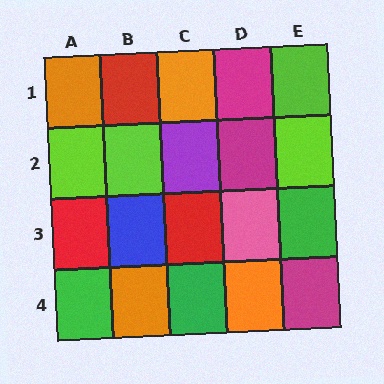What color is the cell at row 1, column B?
Red.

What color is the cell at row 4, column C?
Green.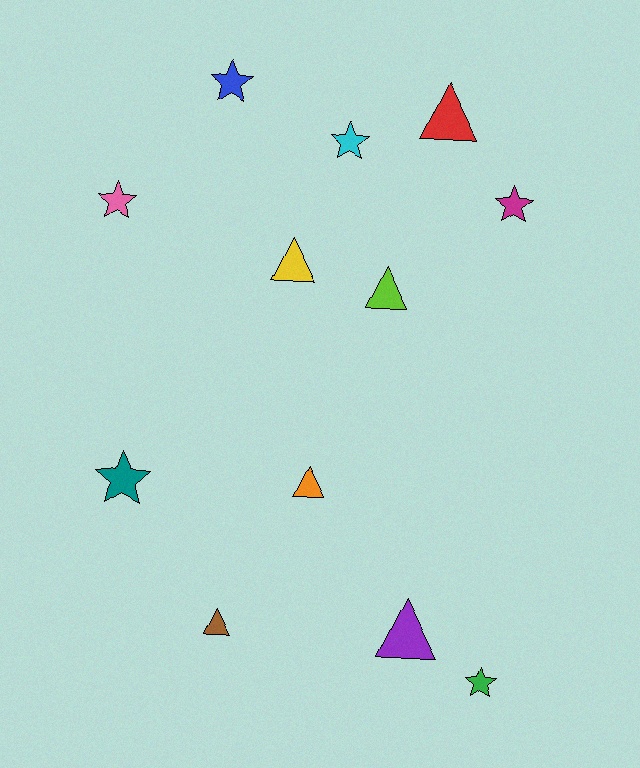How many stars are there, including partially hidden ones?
There are 6 stars.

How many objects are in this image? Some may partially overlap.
There are 12 objects.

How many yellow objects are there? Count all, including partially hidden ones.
There is 1 yellow object.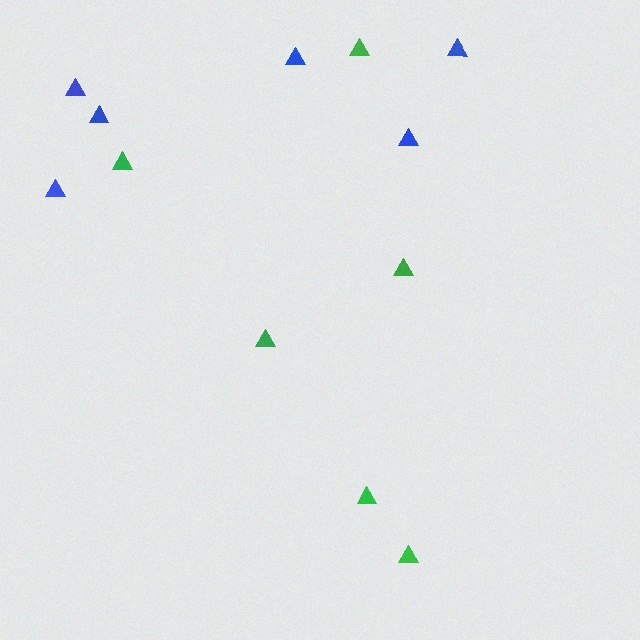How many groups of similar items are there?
There are 2 groups: one group of green triangles (6) and one group of blue triangles (6).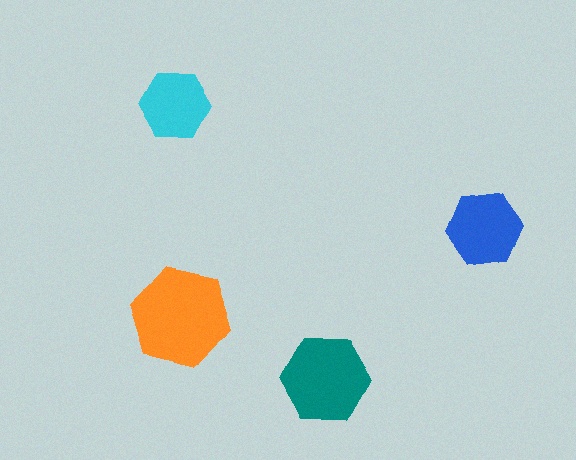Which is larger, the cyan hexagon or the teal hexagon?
The teal one.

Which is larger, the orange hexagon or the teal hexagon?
The orange one.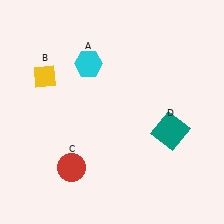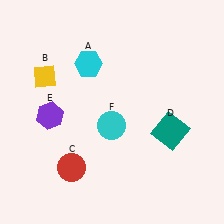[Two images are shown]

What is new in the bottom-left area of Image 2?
A purple hexagon (E) was added in the bottom-left area of Image 2.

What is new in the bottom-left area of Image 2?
A cyan circle (F) was added in the bottom-left area of Image 2.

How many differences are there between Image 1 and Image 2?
There are 2 differences between the two images.